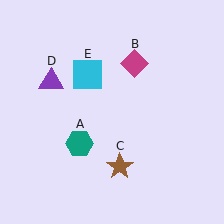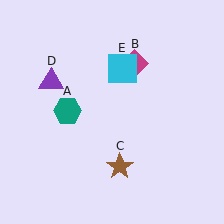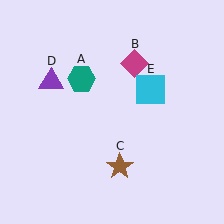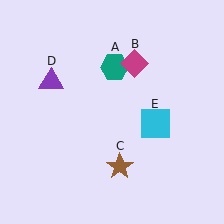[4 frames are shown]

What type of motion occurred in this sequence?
The teal hexagon (object A), cyan square (object E) rotated clockwise around the center of the scene.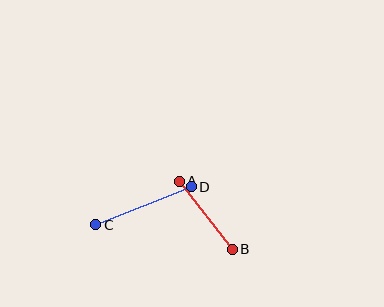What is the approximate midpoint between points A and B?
The midpoint is at approximately (206, 215) pixels.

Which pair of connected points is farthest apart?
Points C and D are farthest apart.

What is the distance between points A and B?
The distance is approximately 86 pixels.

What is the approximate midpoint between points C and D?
The midpoint is at approximately (143, 206) pixels.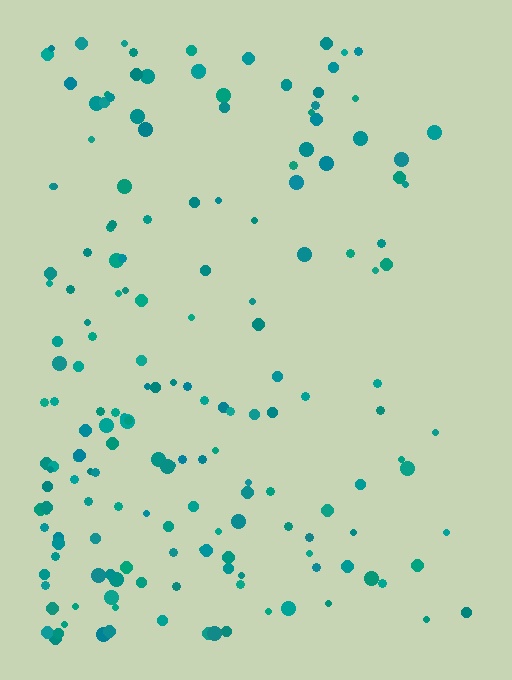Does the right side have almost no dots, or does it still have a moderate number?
Still a moderate number, just noticeably fewer than the left.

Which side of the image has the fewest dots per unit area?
The right.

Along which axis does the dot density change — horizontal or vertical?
Horizontal.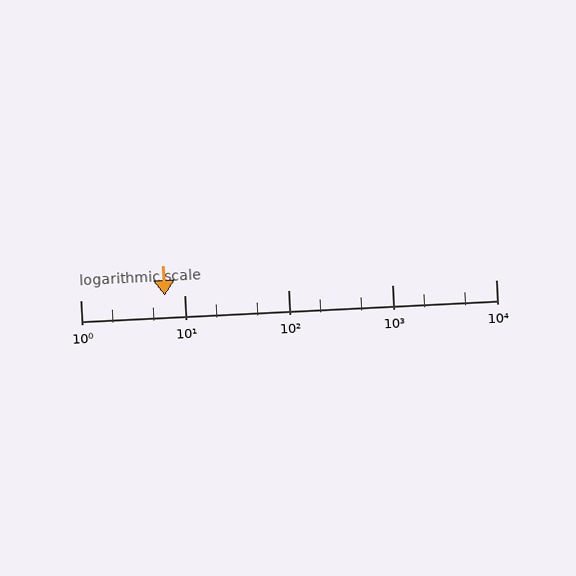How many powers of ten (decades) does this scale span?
The scale spans 4 decades, from 1 to 10000.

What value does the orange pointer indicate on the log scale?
The pointer indicates approximately 6.5.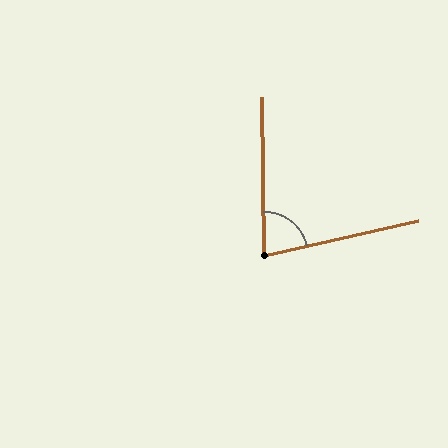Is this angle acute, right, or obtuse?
It is acute.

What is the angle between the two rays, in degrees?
Approximately 78 degrees.